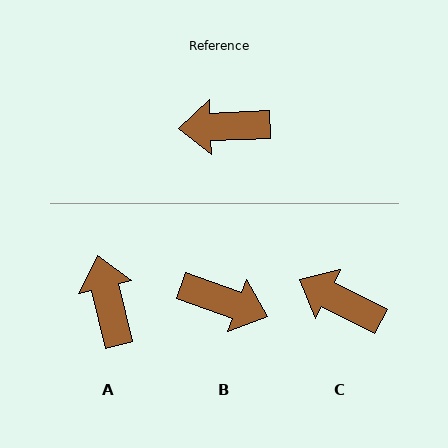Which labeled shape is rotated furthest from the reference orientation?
B, about 158 degrees away.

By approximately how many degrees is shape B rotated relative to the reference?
Approximately 158 degrees counter-clockwise.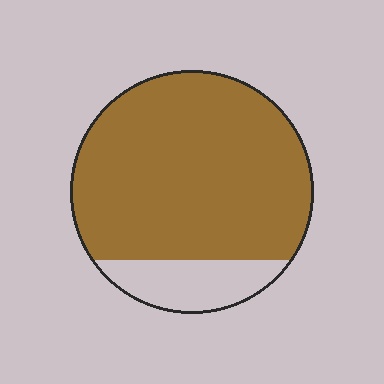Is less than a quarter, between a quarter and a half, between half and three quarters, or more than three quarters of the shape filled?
More than three quarters.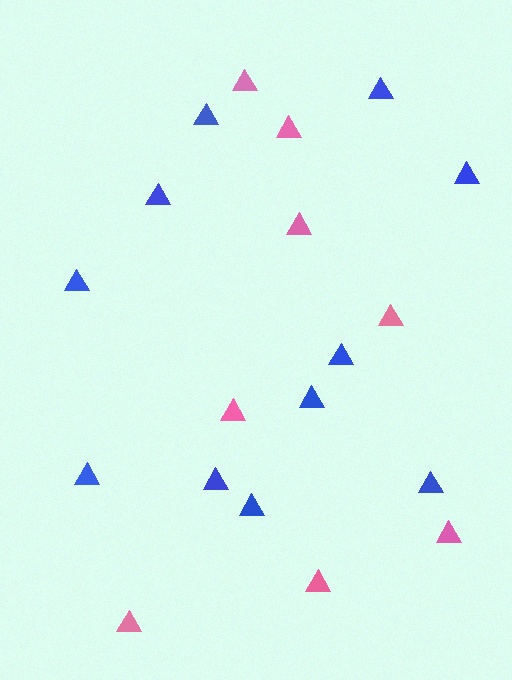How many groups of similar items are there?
There are 2 groups: one group of blue triangles (11) and one group of pink triangles (8).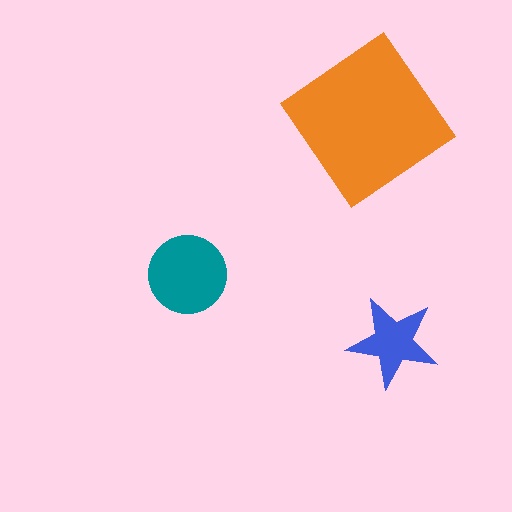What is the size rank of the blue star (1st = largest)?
3rd.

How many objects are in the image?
There are 3 objects in the image.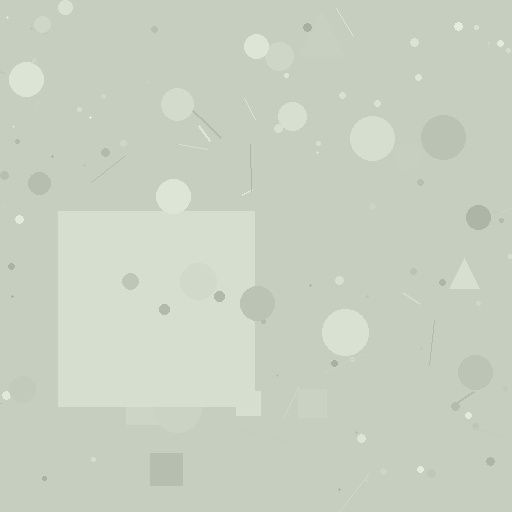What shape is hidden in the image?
A square is hidden in the image.